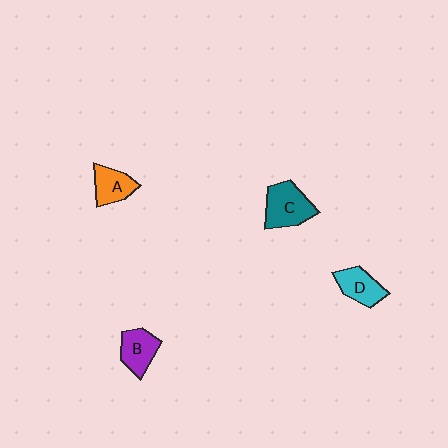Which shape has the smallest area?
Shape A (orange).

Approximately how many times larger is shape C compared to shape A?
Approximately 1.4 times.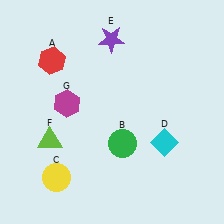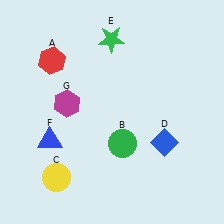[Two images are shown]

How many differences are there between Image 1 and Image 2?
There are 3 differences between the two images.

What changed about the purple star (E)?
In Image 1, E is purple. In Image 2, it changed to green.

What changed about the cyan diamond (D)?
In Image 1, D is cyan. In Image 2, it changed to blue.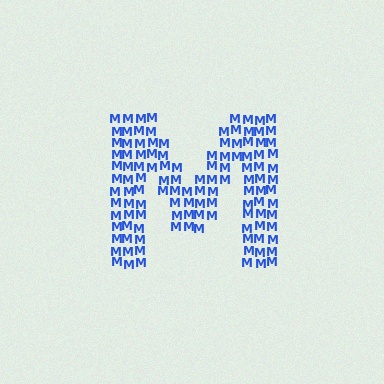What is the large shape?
The large shape is the letter M.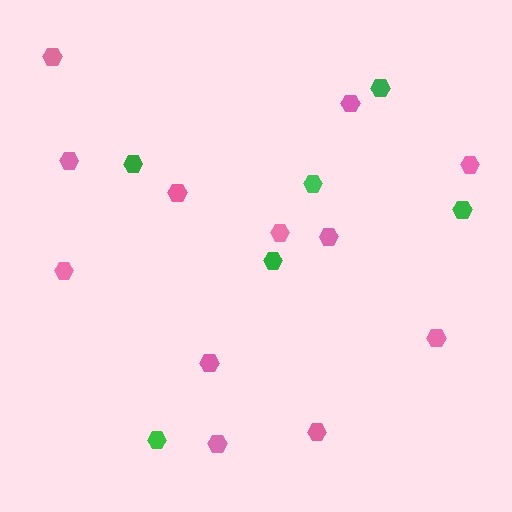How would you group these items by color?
There are 2 groups: one group of green hexagons (6) and one group of pink hexagons (12).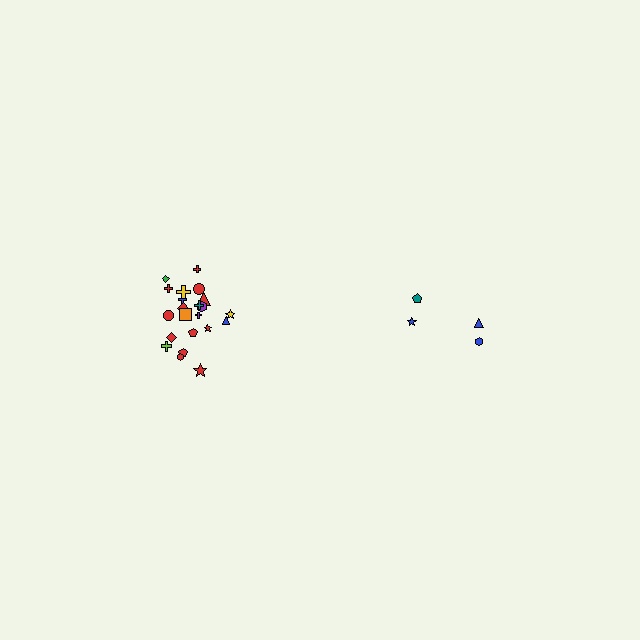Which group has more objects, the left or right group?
The left group.